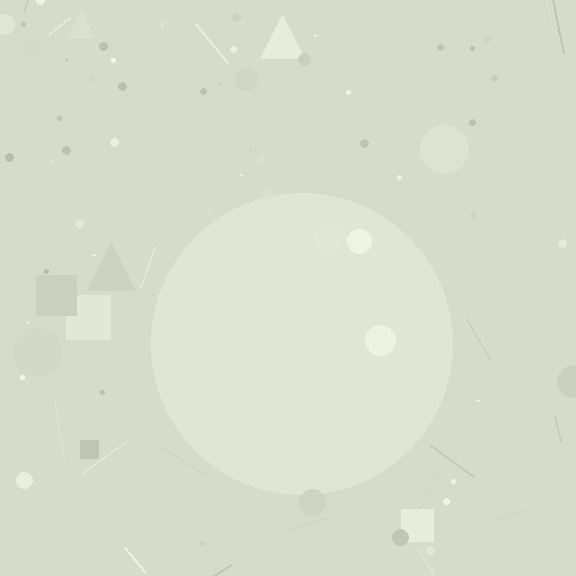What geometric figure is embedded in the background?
A circle is embedded in the background.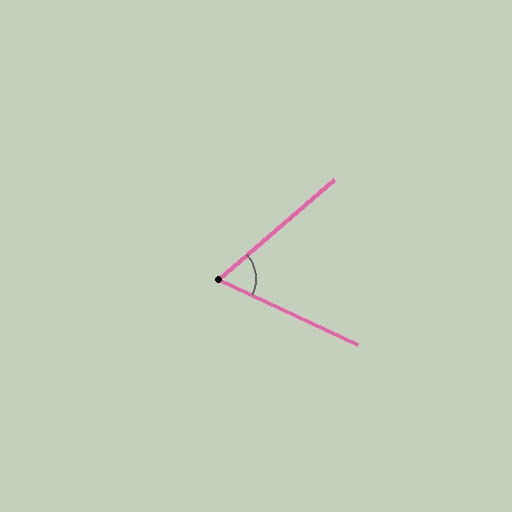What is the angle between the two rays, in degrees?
Approximately 66 degrees.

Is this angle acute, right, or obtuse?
It is acute.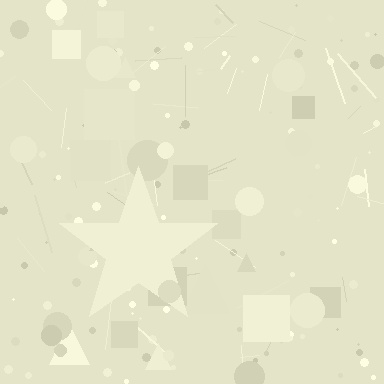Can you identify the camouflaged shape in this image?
The camouflaged shape is a star.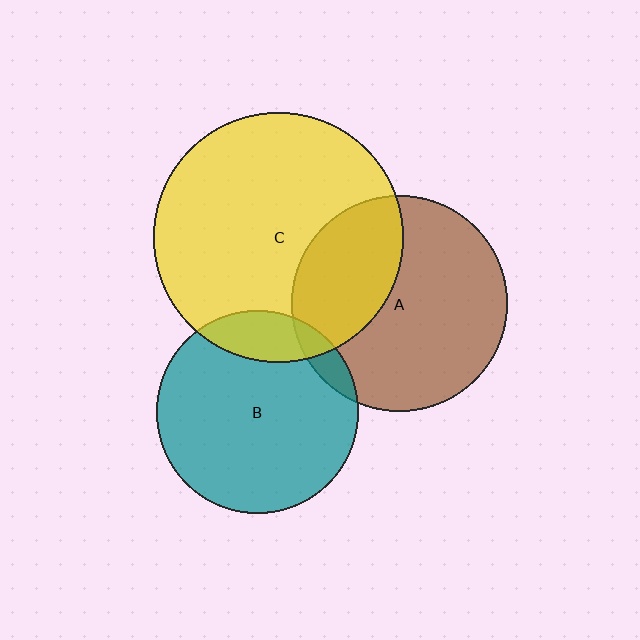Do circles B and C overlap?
Yes.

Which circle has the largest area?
Circle C (yellow).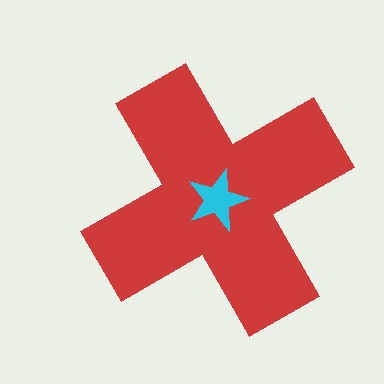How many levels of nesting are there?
2.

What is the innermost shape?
The cyan star.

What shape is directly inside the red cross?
The cyan star.